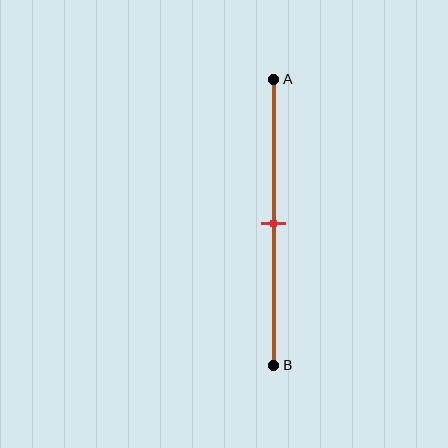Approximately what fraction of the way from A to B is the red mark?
The red mark is approximately 50% of the way from A to B.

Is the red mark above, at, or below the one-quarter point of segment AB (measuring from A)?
The red mark is below the one-quarter point of segment AB.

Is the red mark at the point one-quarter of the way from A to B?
No, the mark is at about 50% from A, not at the 25% one-quarter point.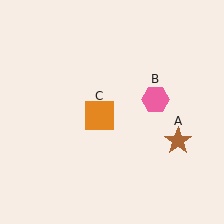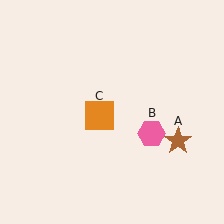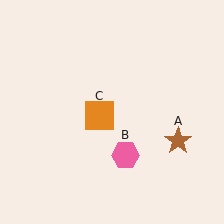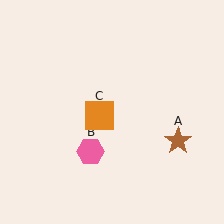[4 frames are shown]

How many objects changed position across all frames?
1 object changed position: pink hexagon (object B).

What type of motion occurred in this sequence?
The pink hexagon (object B) rotated clockwise around the center of the scene.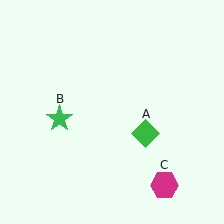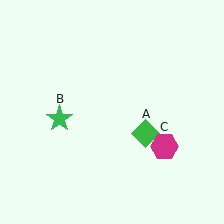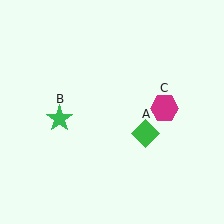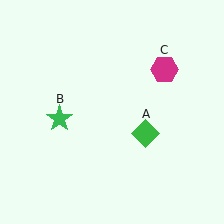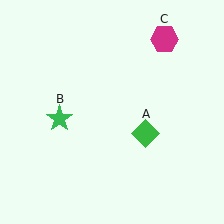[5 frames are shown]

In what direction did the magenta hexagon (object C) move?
The magenta hexagon (object C) moved up.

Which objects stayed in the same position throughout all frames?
Green diamond (object A) and green star (object B) remained stationary.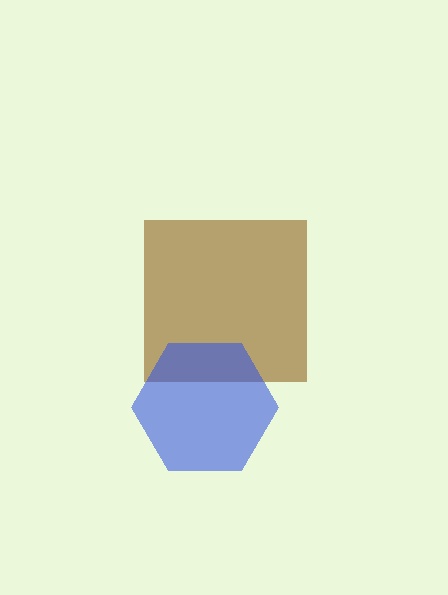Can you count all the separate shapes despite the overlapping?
Yes, there are 2 separate shapes.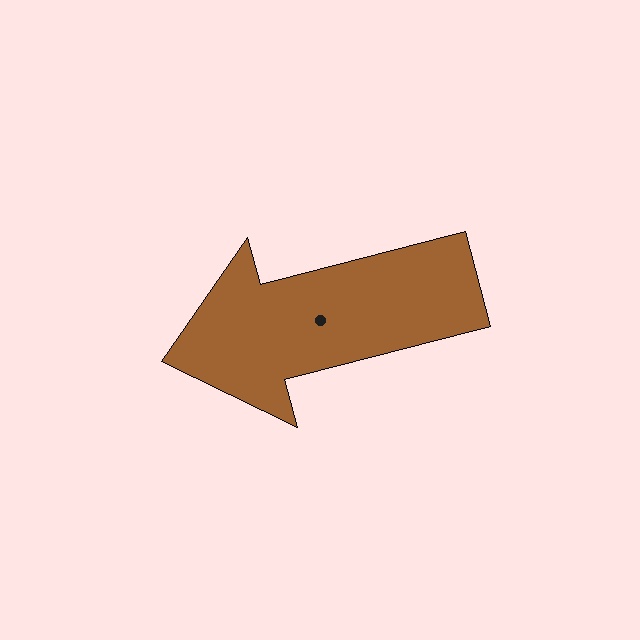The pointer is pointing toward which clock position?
Roughly 9 o'clock.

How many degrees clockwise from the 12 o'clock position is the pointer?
Approximately 255 degrees.